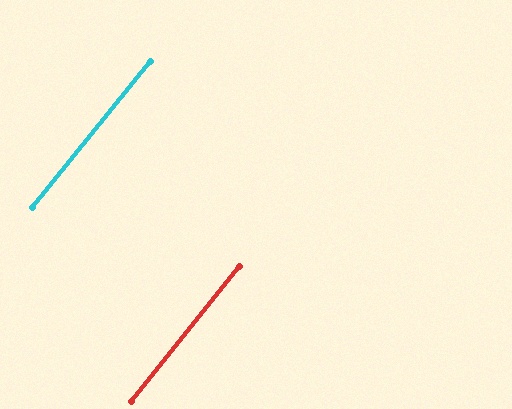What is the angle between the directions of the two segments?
Approximately 0 degrees.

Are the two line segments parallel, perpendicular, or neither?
Parallel — their directions differ by only 0.3°.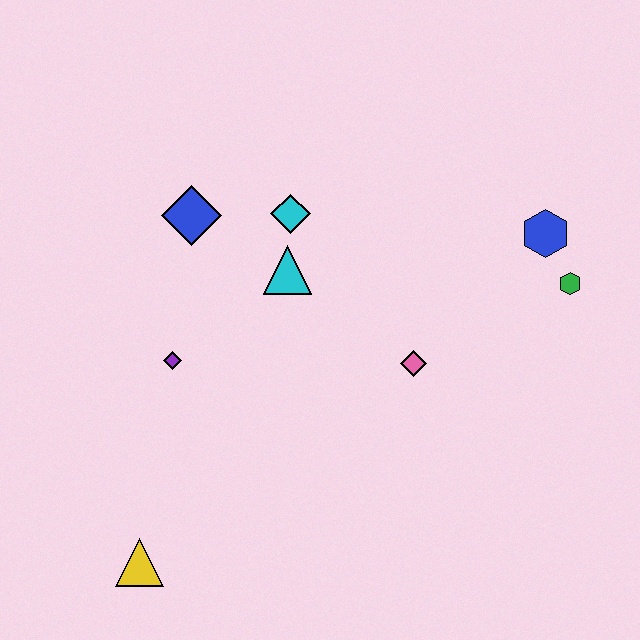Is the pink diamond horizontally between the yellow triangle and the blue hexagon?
Yes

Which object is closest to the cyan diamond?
The cyan triangle is closest to the cyan diamond.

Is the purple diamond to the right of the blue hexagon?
No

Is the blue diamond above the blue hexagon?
Yes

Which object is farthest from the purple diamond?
The green hexagon is farthest from the purple diamond.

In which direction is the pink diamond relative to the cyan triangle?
The pink diamond is to the right of the cyan triangle.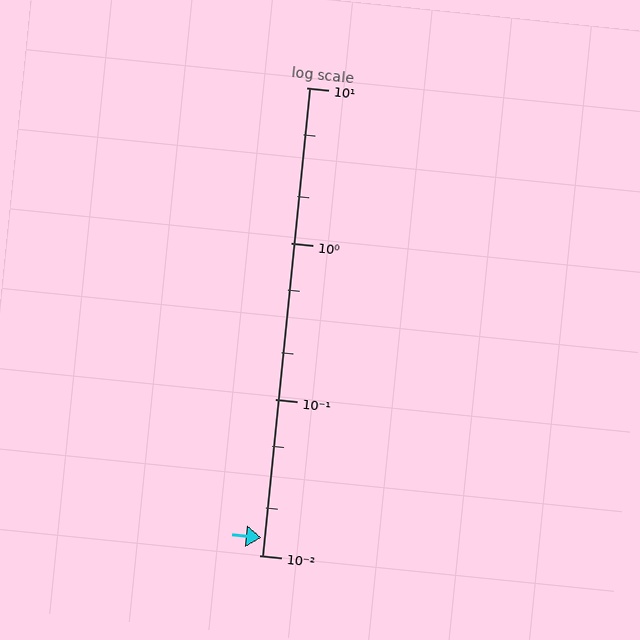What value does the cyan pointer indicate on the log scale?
The pointer indicates approximately 0.013.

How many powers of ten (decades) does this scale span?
The scale spans 3 decades, from 0.01 to 10.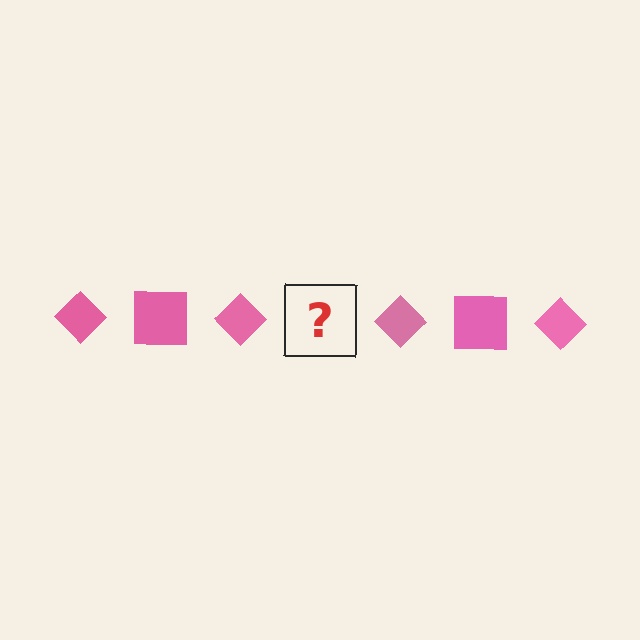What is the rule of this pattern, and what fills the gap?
The rule is that the pattern cycles through diamond, square shapes in pink. The gap should be filled with a pink square.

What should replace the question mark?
The question mark should be replaced with a pink square.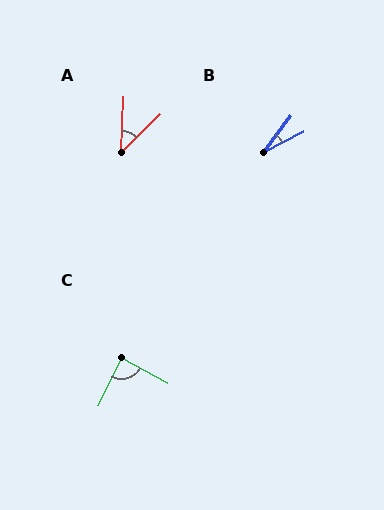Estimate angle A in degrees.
Approximately 44 degrees.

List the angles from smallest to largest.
B (26°), A (44°), C (88°).